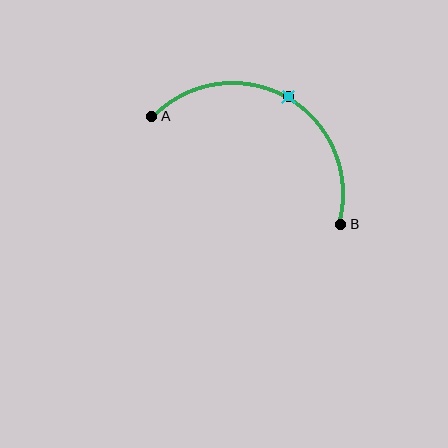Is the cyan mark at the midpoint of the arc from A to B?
Yes. The cyan mark lies on the arc at equal arc-length from both A and B — it is the arc midpoint.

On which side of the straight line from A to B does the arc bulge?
The arc bulges above the straight line connecting A and B.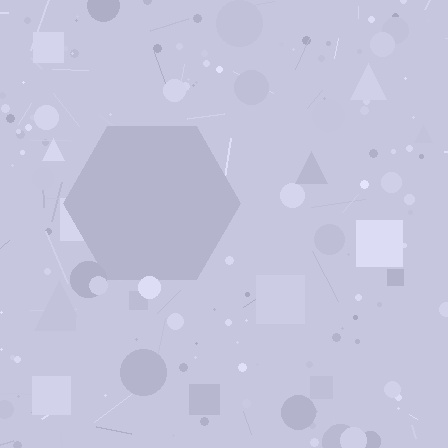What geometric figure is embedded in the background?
A hexagon is embedded in the background.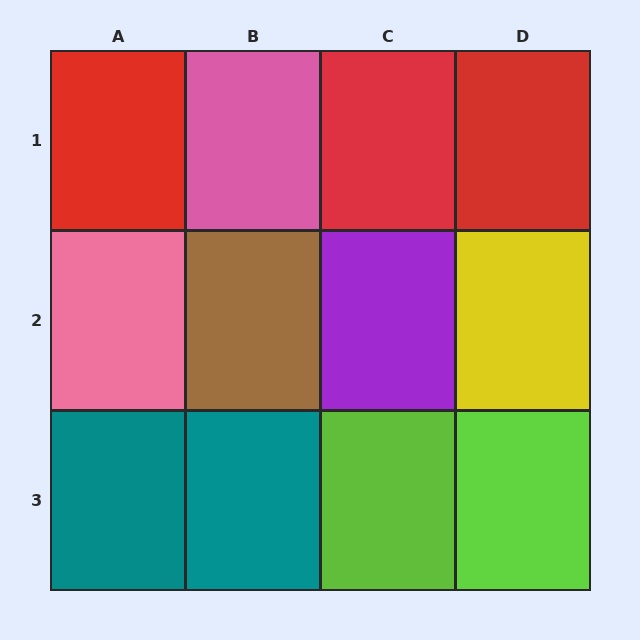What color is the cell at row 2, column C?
Purple.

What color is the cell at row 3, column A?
Teal.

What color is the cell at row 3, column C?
Lime.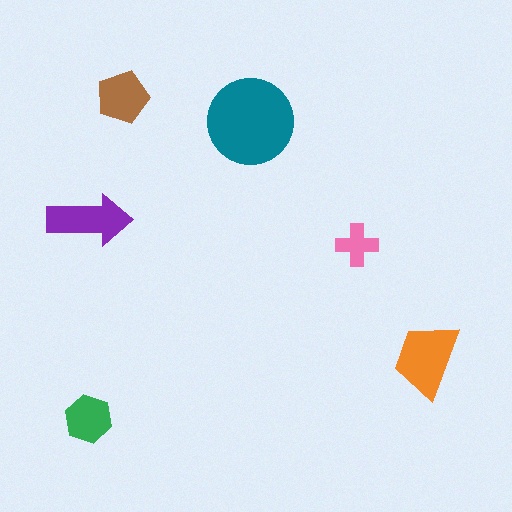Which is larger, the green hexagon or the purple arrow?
The purple arrow.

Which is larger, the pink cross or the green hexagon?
The green hexagon.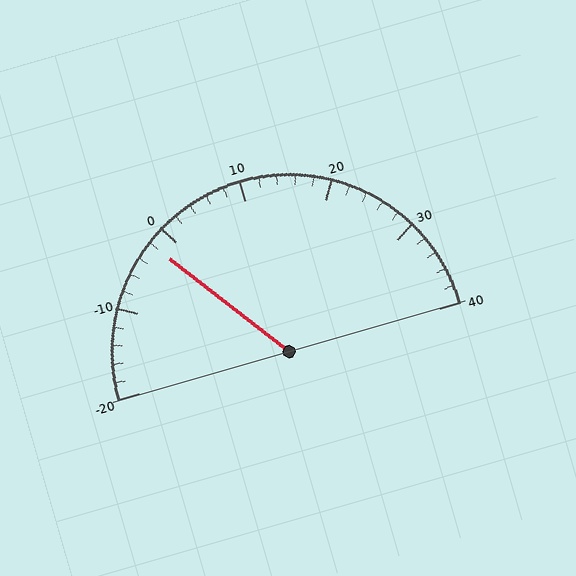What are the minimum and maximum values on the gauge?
The gauge ranges from -20 to 40.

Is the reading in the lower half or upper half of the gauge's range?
The reading is in the lower half of the range (-20 to 40).